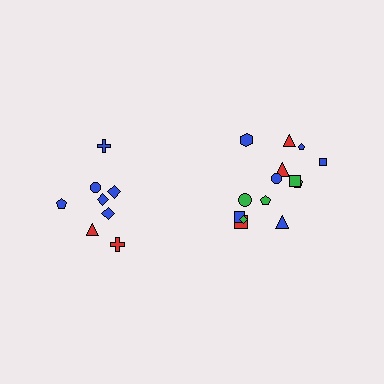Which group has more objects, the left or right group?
The right group.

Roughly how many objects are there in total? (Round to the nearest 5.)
Roughly 25 objects in total.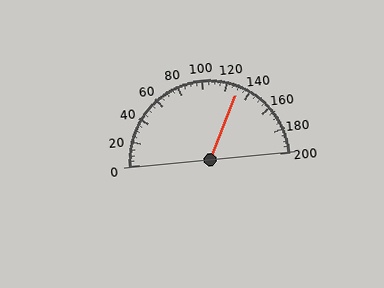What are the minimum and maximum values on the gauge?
The gauge ranges from 0 to 200.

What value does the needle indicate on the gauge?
The needle indicates approximately 130.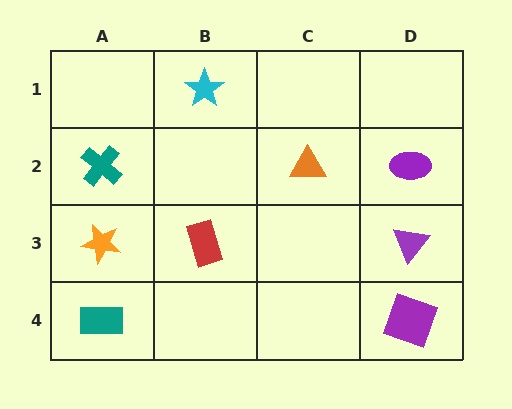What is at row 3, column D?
A purple triangle.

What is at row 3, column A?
An orange star.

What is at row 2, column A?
A teal cross.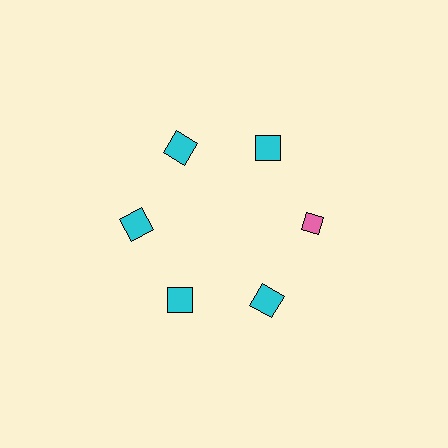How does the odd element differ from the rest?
It differs in both color (pink instead of cyan) and shape (diamond instead of square).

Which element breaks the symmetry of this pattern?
The pink diamond at roughly the 3 o'clock position breaks the symmetry. All other shapes are cyan squares.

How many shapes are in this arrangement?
There are 6 shapes arranged in a ring pattern.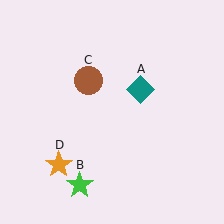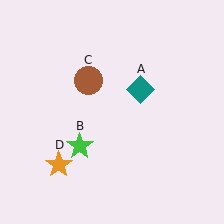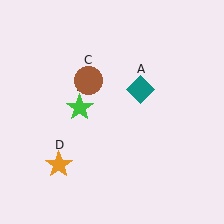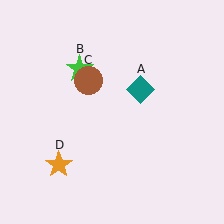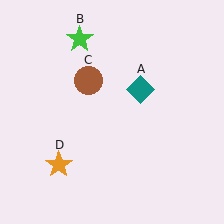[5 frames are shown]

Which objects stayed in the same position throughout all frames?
Teal diamond (object A) and brown circle (object C) and orange star (object D) remained stationary.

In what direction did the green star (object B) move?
The green star (object B) moved up.